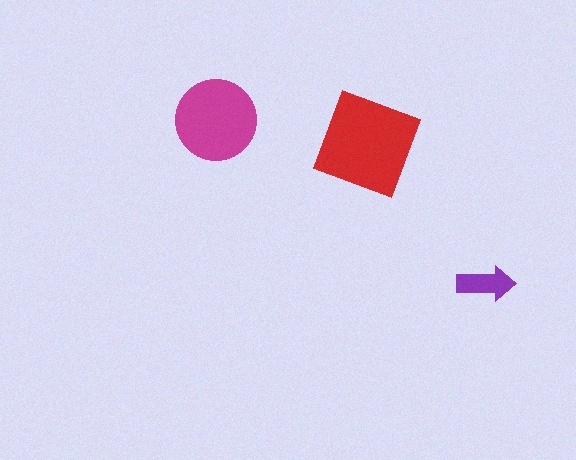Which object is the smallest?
The purple arrow.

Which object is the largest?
The red diamond.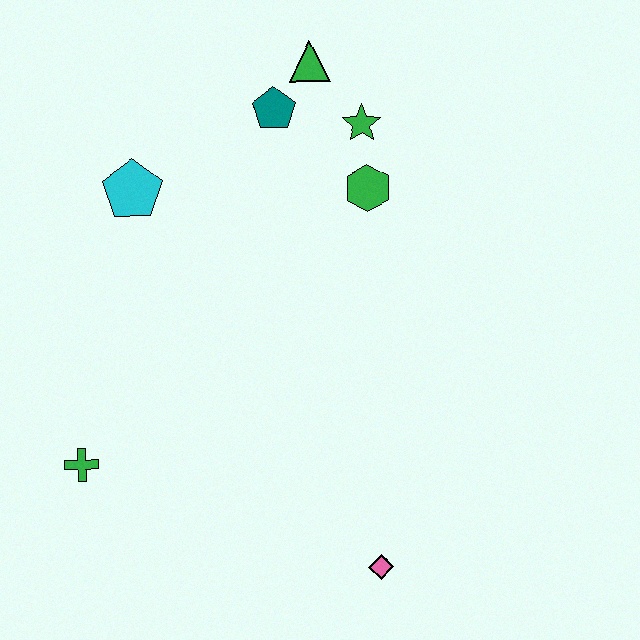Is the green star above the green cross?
Yes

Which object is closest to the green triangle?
The teal pentagon is closest to the green triangle.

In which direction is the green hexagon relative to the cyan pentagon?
The green hexagon is to the right of the cyan pentagon.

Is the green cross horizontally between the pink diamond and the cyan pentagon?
No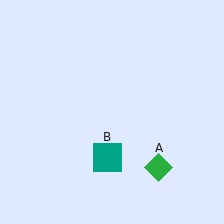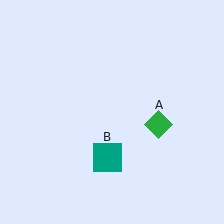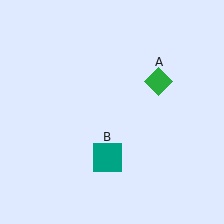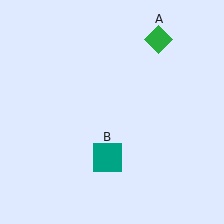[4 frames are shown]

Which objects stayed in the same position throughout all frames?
Teal square (object B) remained stationary.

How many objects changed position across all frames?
1 object changed position: green diamond (object A).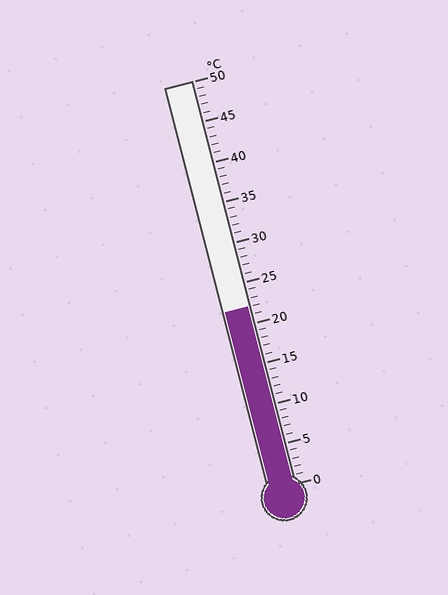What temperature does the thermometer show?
The thermometer shows approximately 22°C.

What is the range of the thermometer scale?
The thermometer scale ranges from 0°C to 50°C.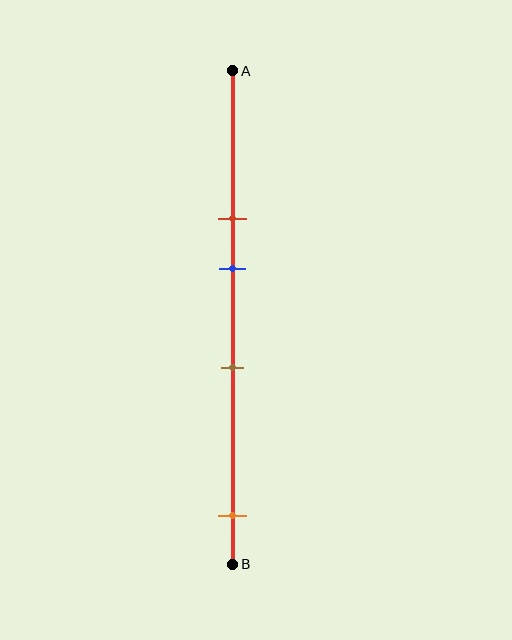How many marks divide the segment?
There are 4 marks dividing the segment.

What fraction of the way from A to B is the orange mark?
The orange mark is approximately 90% (0.9) of the way from A to B.